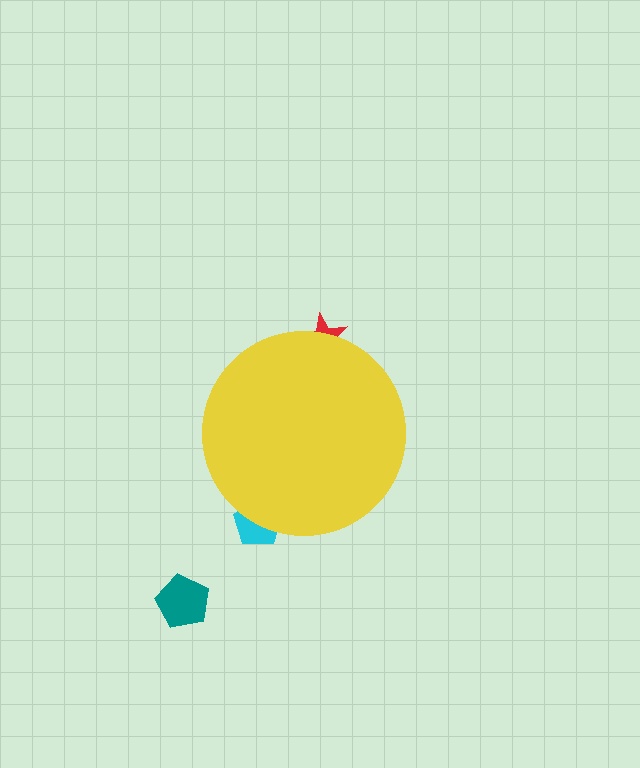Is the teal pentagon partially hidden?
No, the teal pentagon is fully visible.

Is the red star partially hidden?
Yes, the red star is partially hidden behind the yellow circle.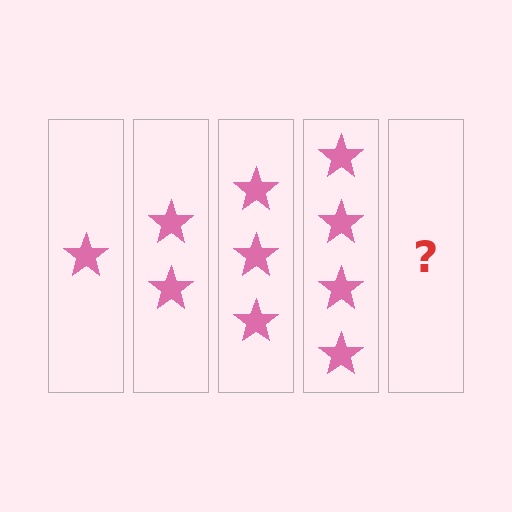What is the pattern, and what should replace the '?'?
The pattern is that each step adds one more star. The '?' should be 5 stars.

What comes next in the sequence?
The next element should be 5 stars.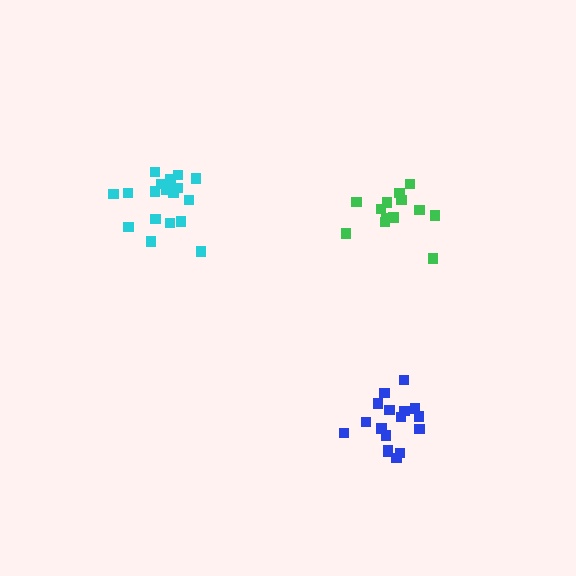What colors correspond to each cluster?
The clusters are colored: cyan, blue, green.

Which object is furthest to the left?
The cyan cluster is leftmost.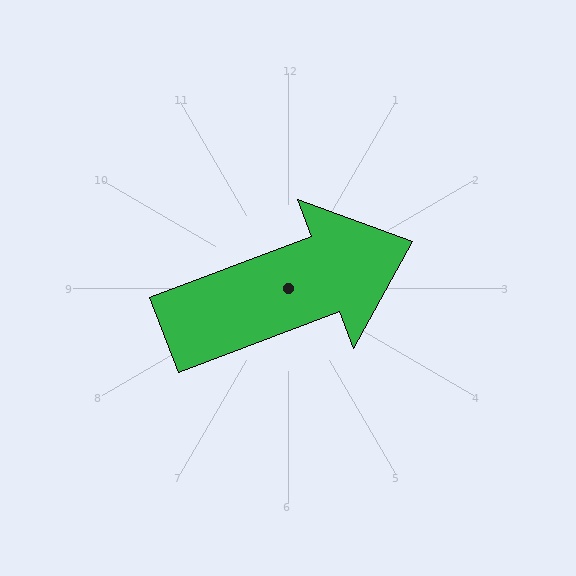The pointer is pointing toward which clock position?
Roughly 2 o'clock.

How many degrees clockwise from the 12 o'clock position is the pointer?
Approximately 69 degrees.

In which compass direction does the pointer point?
East.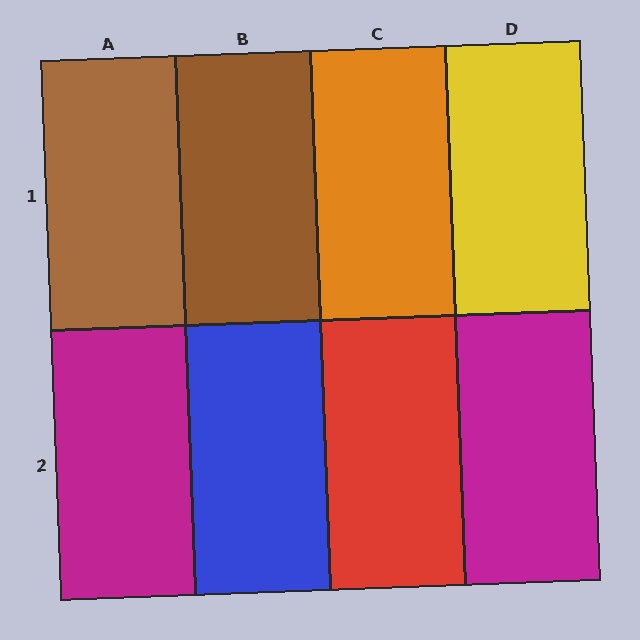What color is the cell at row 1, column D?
Yellow.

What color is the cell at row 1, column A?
Brown.